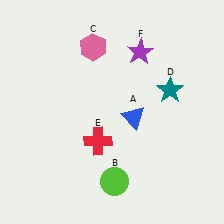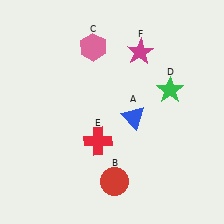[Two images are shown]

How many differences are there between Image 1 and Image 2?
There are 3 differences between the two images.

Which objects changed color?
B changed from lime to red. D changed from teal to green. F changed from purple to magenta.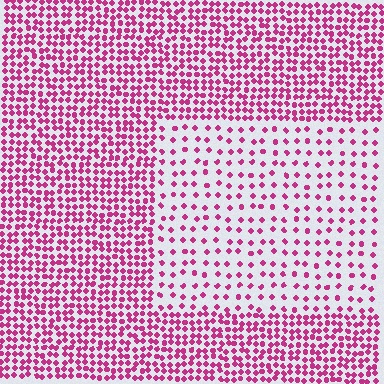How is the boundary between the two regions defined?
The boundary is defined by a change in element density (approximately 2.5x ratio). All elements are the same color, size, and shape.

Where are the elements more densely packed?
The elements are more densely packed outside the rectangle boundary.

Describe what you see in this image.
The image contains small magenta elements arranged at two different densities. A rectangle-shaped region is visible where the elements are less densely packed than the surrounding area.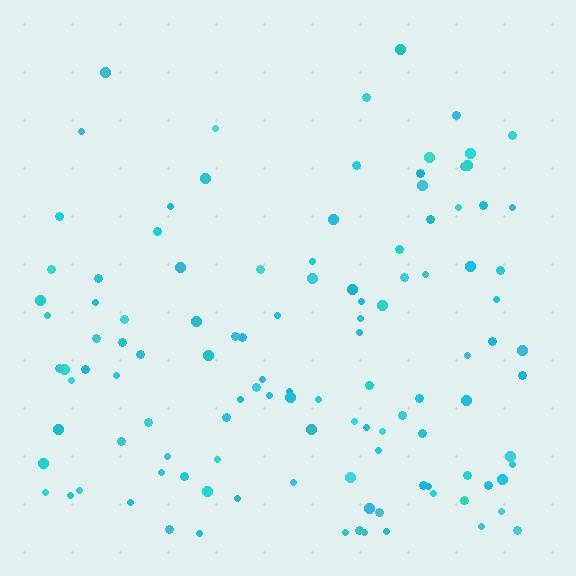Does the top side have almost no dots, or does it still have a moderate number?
Still a moderate number, just noticeably fewer than the bottom.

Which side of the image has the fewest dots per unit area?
The top.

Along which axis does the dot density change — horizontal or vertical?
Vertical.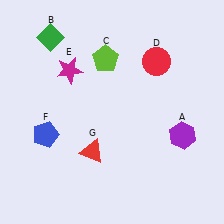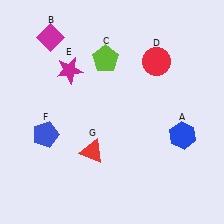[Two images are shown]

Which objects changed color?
A changed from purple to blue. B changed from green to magenta.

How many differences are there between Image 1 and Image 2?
There are 2 differences between the two images.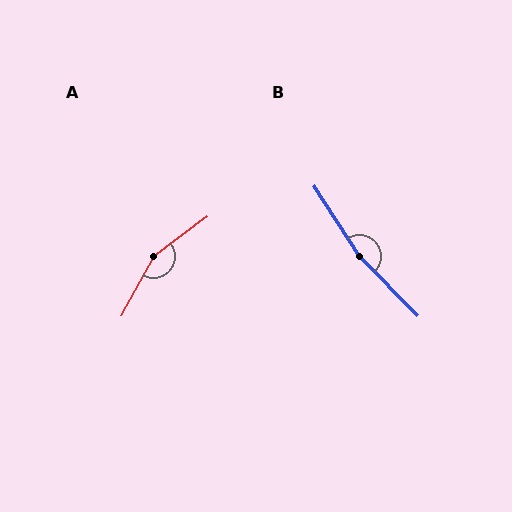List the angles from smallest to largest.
A (155°), B (169°).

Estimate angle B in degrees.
Approximately 169 degrees.